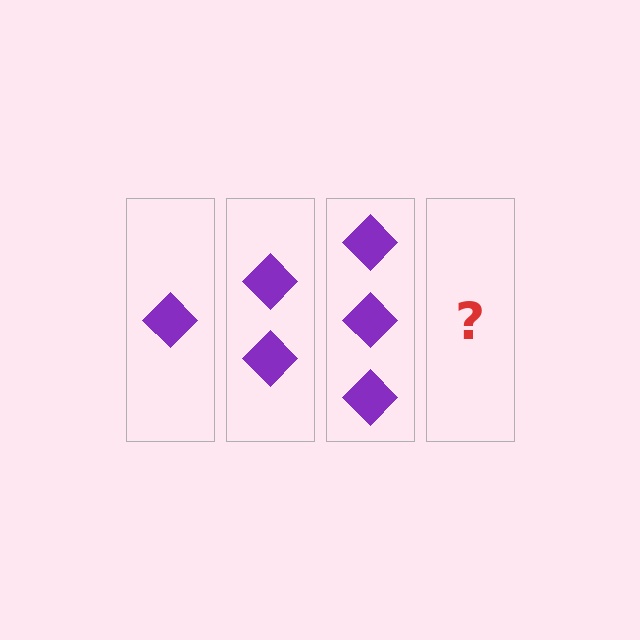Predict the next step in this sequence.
The next step is 4 diamonds.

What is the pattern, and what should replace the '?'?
The pattern is that each step adds one more diamond. The '?' should be 4 diamonds.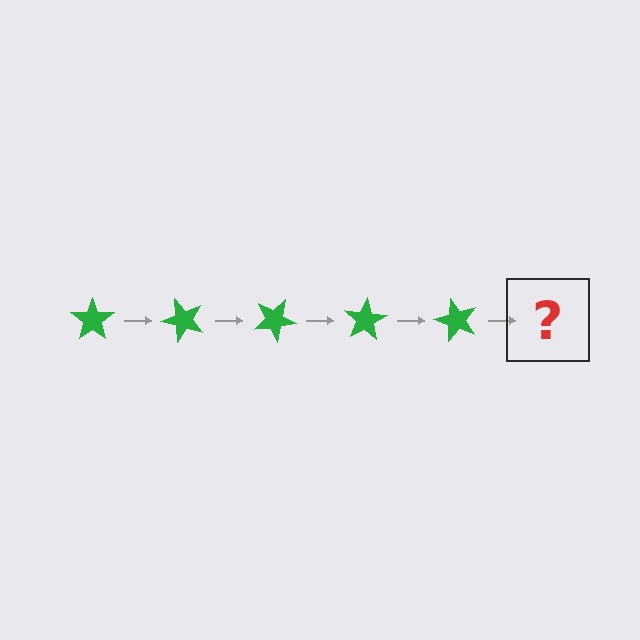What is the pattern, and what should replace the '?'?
The pattern is that the star rotates 50 degrees each step. The '?' should be a green star rotated 250 degrees.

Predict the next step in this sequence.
The next step is a green star rotated 250 degrees.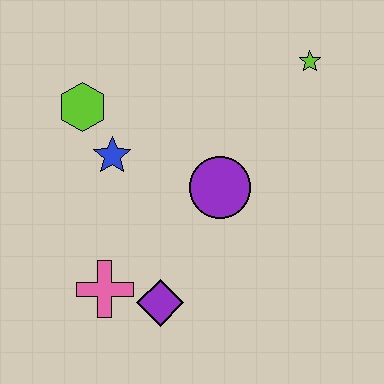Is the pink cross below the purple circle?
Yes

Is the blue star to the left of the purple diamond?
Yes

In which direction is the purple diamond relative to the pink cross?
The purple diamond is to the right of the pink cross.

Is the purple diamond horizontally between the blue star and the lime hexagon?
No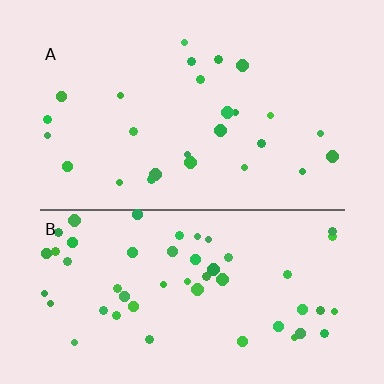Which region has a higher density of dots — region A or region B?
B (the bottom).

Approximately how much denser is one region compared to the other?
Approximately 2.0× — region B over region A.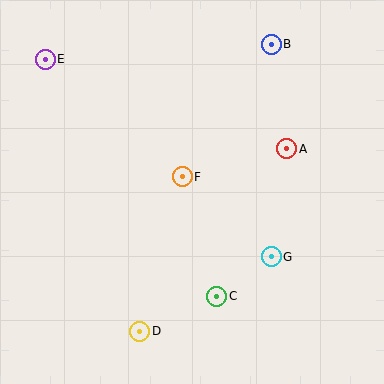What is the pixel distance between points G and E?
The distance between G and E is 300 pixels.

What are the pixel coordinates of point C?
Point C is at (217, 296).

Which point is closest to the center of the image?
Point F at (182, 177) is closest to the center.